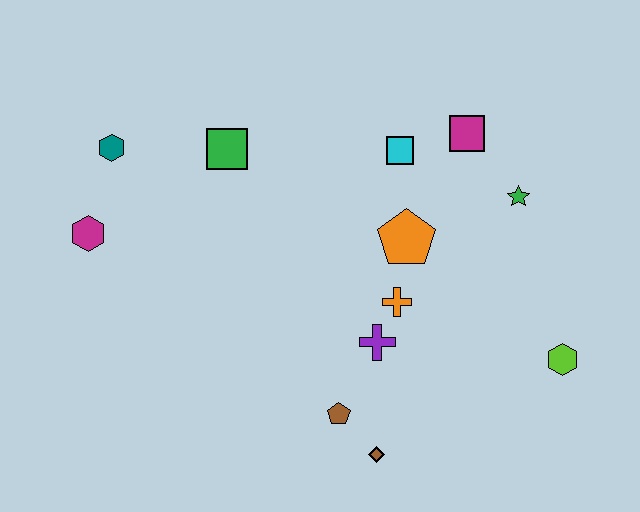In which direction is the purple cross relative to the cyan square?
The purple cross is below the cyan square.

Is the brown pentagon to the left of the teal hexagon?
No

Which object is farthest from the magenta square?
The magenta hexagon is farthest from the magenta square.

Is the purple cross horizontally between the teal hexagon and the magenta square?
Yes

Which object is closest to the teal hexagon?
The magenta hexagon is closest to the teal hexagon.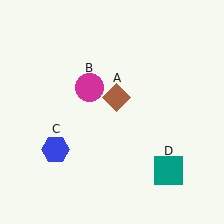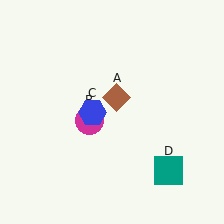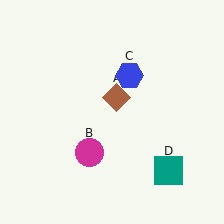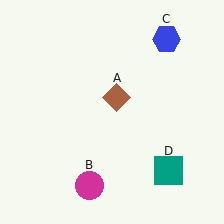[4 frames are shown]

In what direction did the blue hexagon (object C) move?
The blue hexagon (object C) moved up and to the right.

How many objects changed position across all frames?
2 objects changed position: magenta circle (object B), blue hexagon (object C).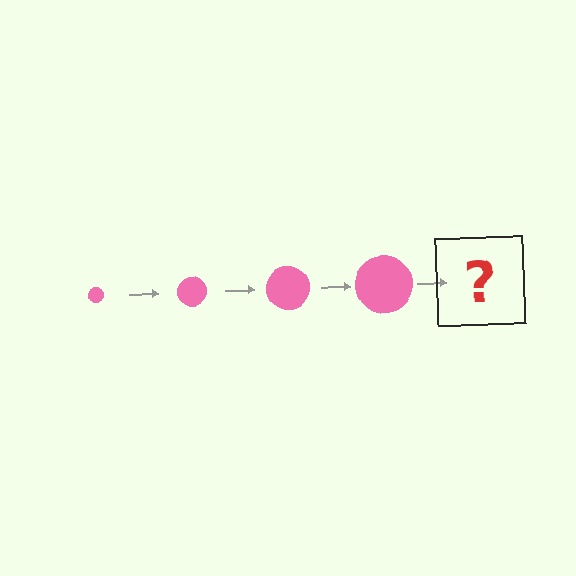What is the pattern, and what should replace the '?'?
The pattern is that the circle gets progressively larger each step. The '?' should be a pink circle, larger than the previous one.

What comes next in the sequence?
The next element should be a pink circle, larger than the previous one.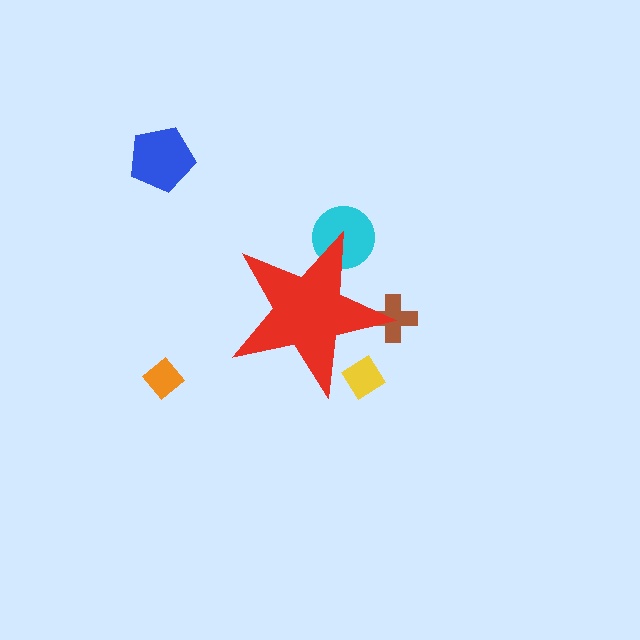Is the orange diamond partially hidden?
No, the orange diamond is fully visible.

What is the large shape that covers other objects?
A red star.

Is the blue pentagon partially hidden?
No, the blue pentagon is fully visible.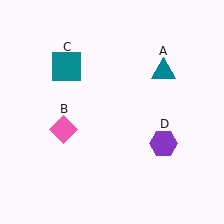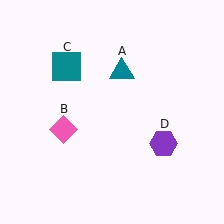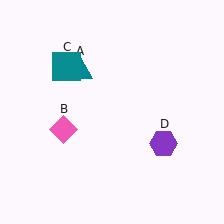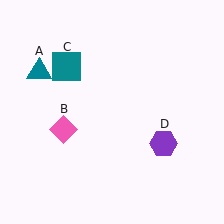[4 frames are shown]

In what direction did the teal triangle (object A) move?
The teal triangle (object A) moved left.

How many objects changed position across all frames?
1 object changed position: teal triangle (object A).